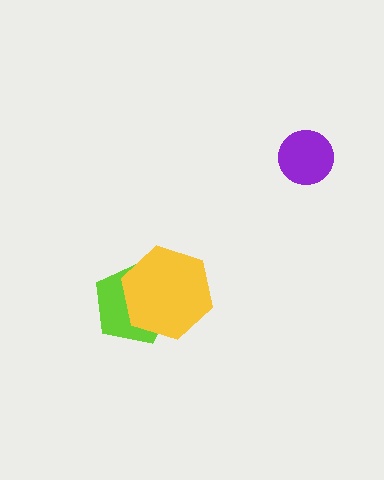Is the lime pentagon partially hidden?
Yes, it is partially covered by another shape.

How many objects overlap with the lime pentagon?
1 object overlaps with the lime pentagon.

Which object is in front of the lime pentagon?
The yellow hexagon is in front of the lime pentagon.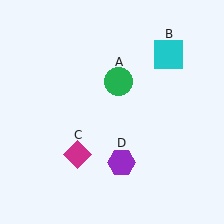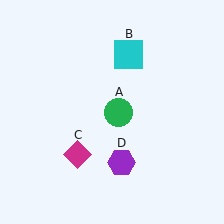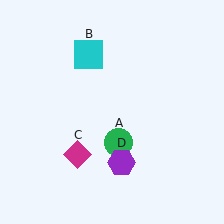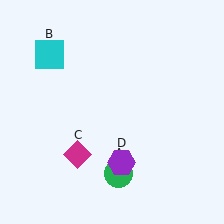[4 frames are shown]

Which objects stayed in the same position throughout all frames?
Magenta diamond (object C) and purple hexagon (object D) remained stationary.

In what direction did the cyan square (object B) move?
The cyan square (object B) moved left.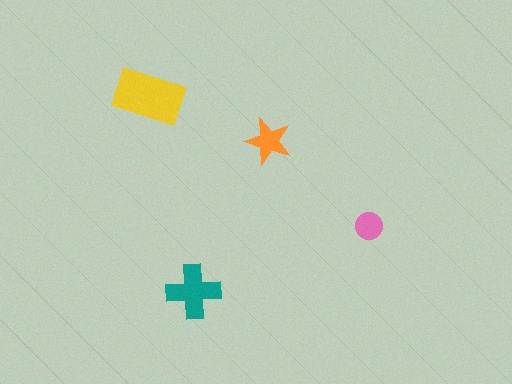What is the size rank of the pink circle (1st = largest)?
4th.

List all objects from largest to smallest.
The yellow rectangle, the teal cross, the orange star, the pink circle.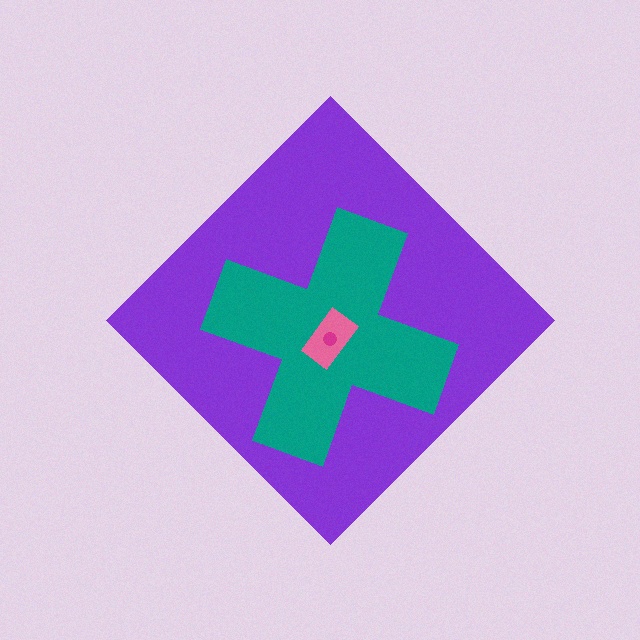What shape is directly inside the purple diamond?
The teal cross.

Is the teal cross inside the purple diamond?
Yes.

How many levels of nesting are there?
4.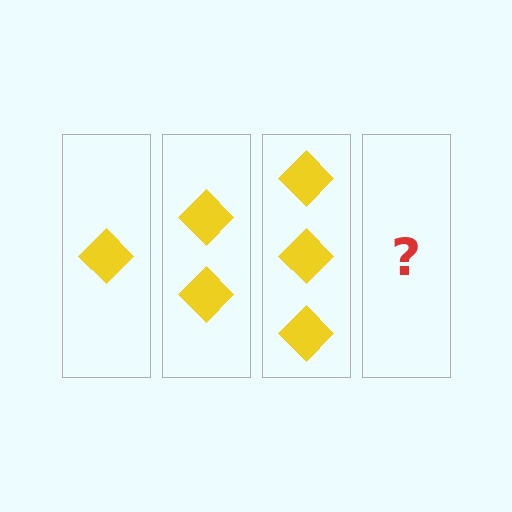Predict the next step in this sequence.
The next step is 4 diamonds.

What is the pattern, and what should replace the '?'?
The pattern is that each step adds one more diamond. The '?' should be 4 diamonds.